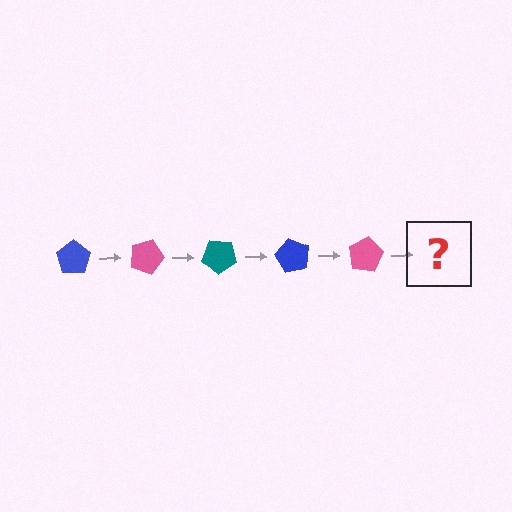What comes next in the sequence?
The next element should be a teal pentagon, rotated 100 degrees from the start.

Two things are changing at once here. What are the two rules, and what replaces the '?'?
The two rules are that it rotates 20 degrees each step and the color cycles through blue, pink, and teal. The '?' should be a teal pentagon, rotated 100 degrees from the start.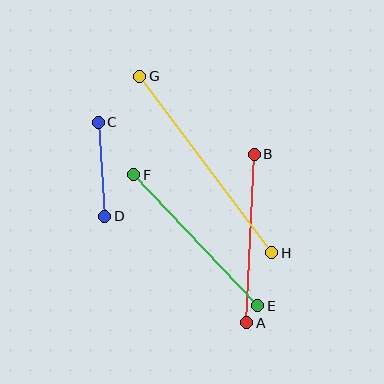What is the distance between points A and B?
The distance is approximately 169 pixels.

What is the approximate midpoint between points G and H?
The midpoint is at approximately (206, 164) pixels.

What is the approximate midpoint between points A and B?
The midpoint is at approximately (250, 238) pixels.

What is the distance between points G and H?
The distance is approximately 221 pixels.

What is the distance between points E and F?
The distance is approximately 180 pixels.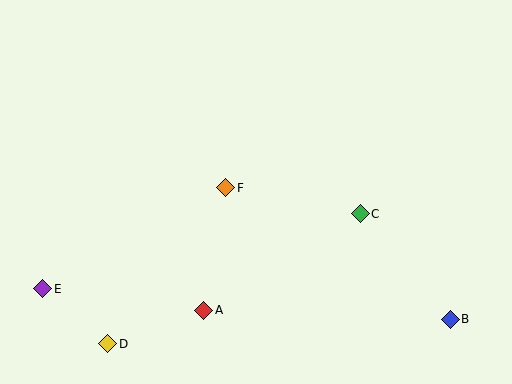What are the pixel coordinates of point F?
Point F is at (226, 188).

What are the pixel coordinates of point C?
Point C is at (360, 214).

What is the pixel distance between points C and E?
The distance between C and E is 326 pixels.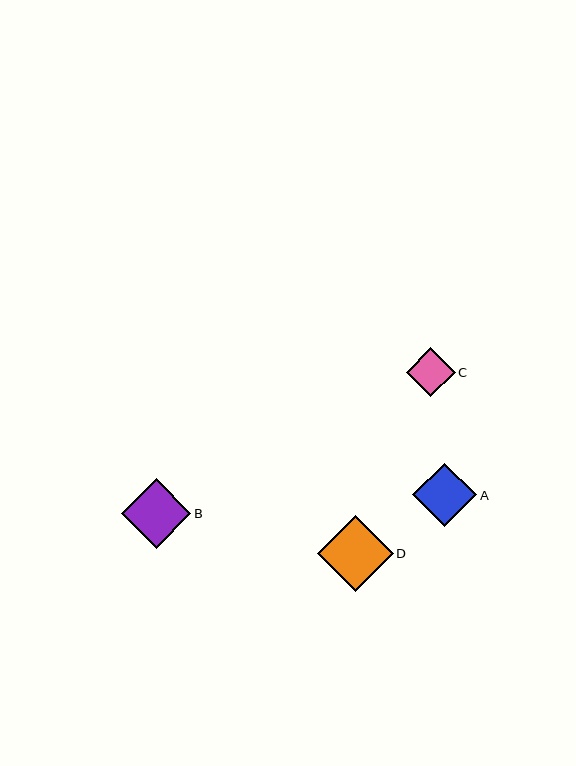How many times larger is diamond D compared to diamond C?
Diamond D is approximately 1.6 times the size of diamond C.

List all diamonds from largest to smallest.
From largest to smallest: D, B, A, C.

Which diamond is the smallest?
Diamond C is the smallest with a size of approximately 49 pixels.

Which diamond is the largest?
Diamond D is the largest with a size of approximately 76 pixels.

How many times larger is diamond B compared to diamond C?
Diamond B is approximately 1.4 times the size of diamond C.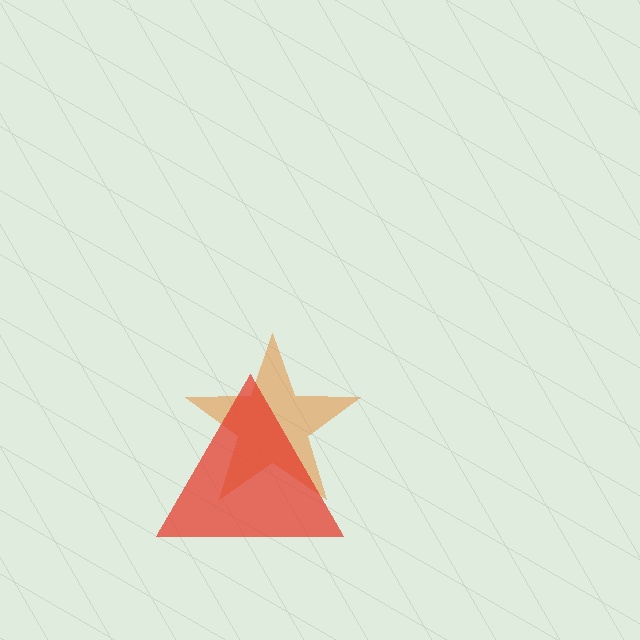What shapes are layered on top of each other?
The layered shapes are: an orange star, a red triangle.